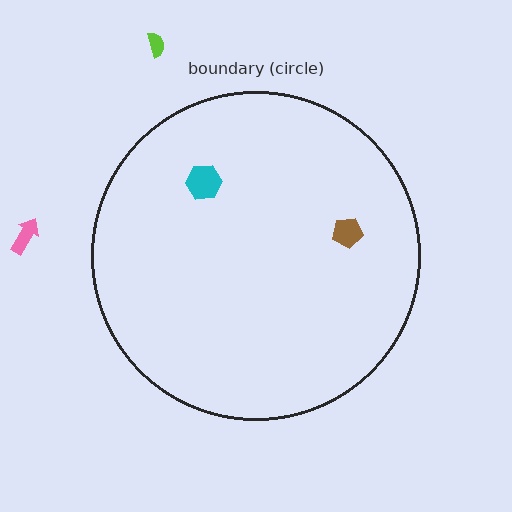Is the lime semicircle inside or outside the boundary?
Outside.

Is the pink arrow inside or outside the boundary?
Outside.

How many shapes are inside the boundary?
2 inside, 2 outside.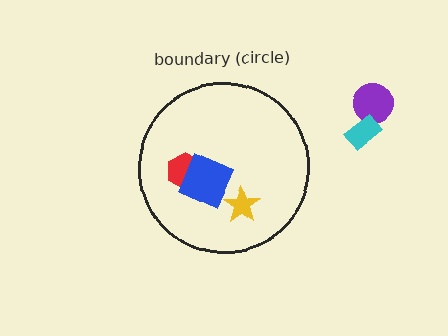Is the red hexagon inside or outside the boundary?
Inside.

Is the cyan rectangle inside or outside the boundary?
Outside.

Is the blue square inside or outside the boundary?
Inside.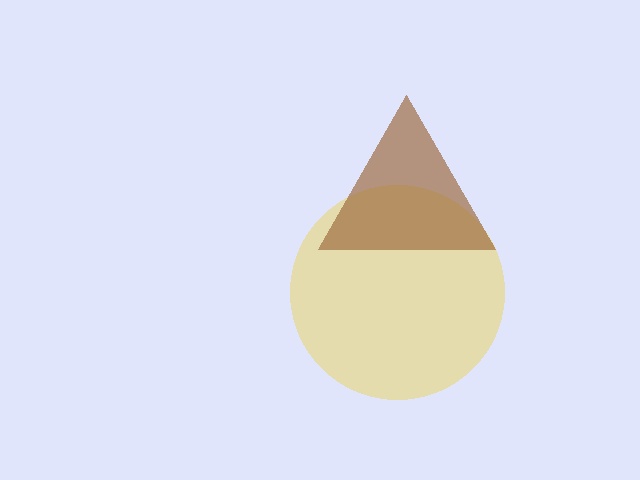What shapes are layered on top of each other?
The layered shapes are: a yellow circle, a brown triangle.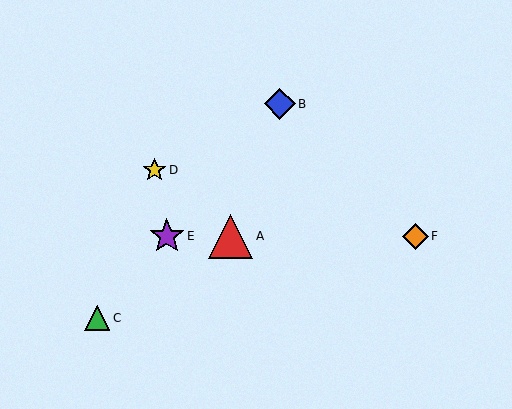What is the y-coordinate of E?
Object E is at y≈236.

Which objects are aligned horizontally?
Objects A, E, F are aligned horizontally.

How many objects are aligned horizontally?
3 objects (A, E, F) are aligned horizontally.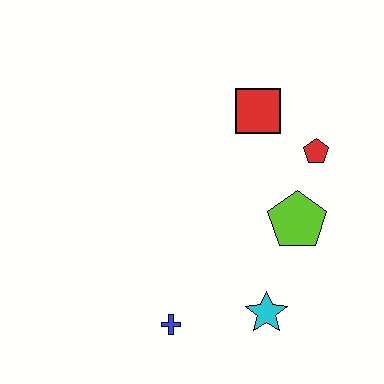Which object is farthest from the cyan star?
The red square is farthest from the cyan star.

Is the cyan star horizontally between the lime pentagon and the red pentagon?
No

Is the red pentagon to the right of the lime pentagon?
Yes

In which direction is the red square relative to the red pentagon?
The red square is to the left of the red pentagon.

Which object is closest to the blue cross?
The cyan star is closest to the blue cross.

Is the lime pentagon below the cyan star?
No